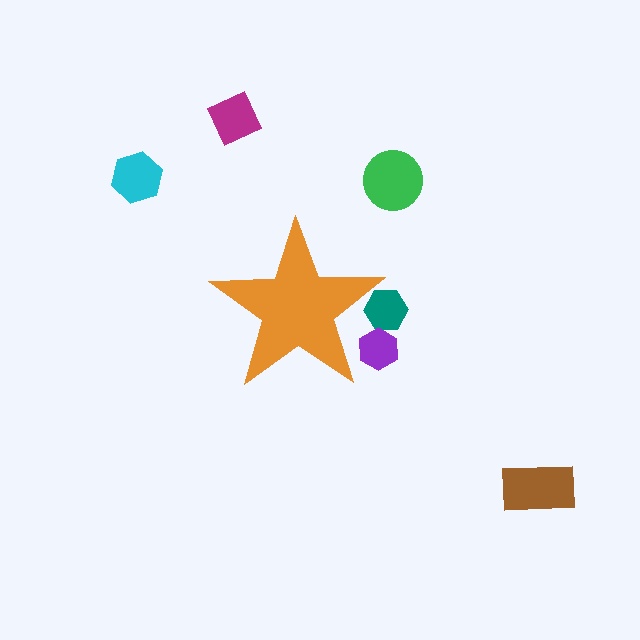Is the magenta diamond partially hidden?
No, the magenta diamond is fully visible.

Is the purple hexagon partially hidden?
Yes, the purple hexagon is partially hidden behind the orange star.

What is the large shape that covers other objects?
An orange star.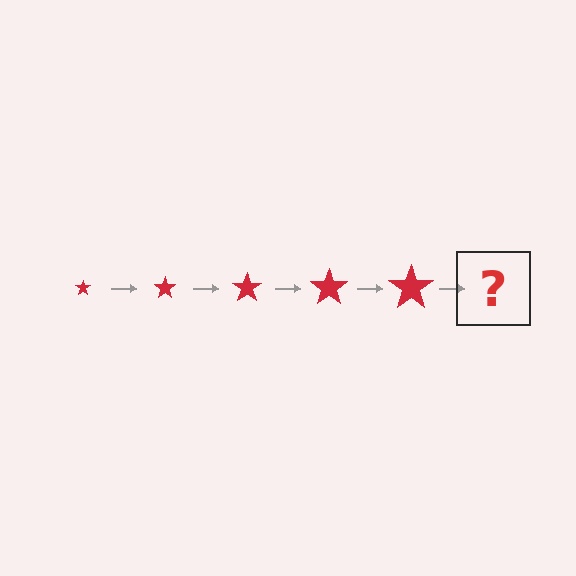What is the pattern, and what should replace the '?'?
The pattern is that the star gets progressively larger each step. The '?' should be a red star, larger than the previous one.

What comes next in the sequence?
The next element should be a red star, larger than the previous one.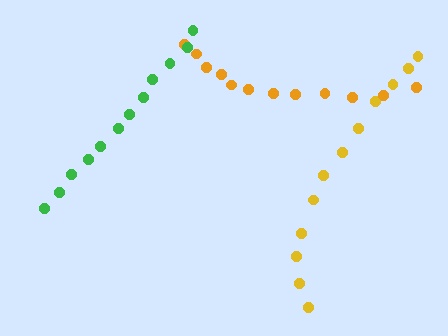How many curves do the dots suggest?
There are 3 distinct paths.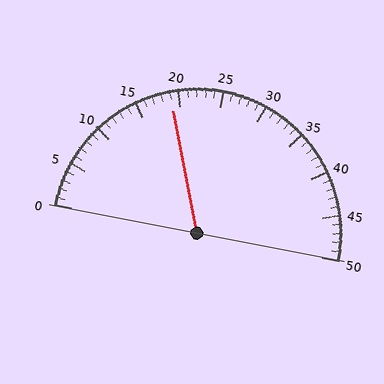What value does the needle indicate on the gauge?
The needle indicates approximately 19.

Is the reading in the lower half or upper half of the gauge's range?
The reading is in the lower half of the range (0 to 50).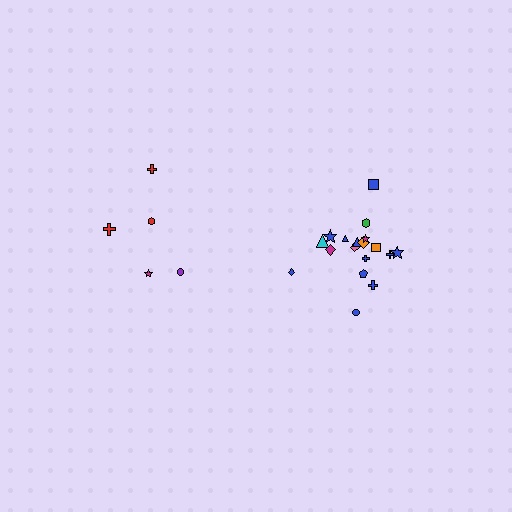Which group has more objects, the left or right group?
The right group.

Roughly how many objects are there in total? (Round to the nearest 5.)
Roughly 25 objects in total.